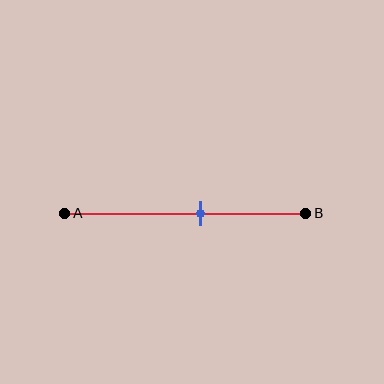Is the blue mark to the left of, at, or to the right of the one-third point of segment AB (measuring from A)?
The blue mark is to the right of the one-third point of segment AB.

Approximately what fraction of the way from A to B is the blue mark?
The blue mark is approximately 55% of the way from A to B.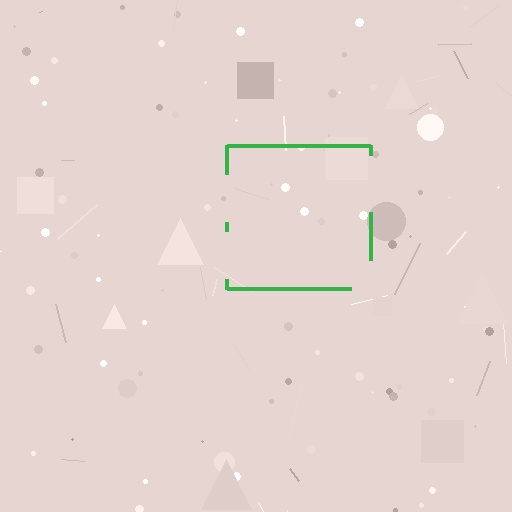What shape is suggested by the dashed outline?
The dashed outline suggests a square.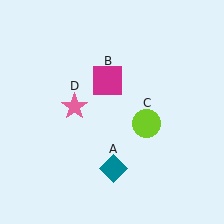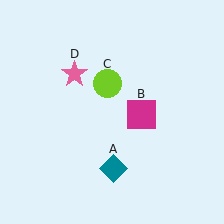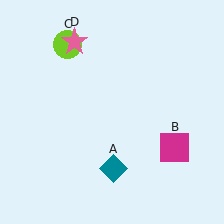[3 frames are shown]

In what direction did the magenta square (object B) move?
The magenta square (object B) moved down and to the right.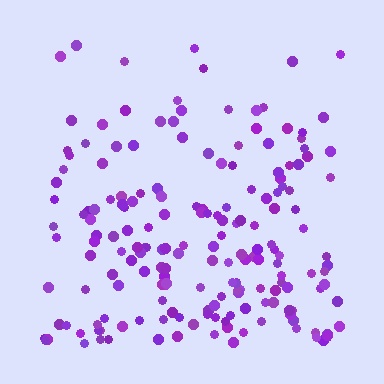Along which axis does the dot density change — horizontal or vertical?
Vertical.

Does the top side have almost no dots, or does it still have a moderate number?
Still a moderate number, just noticeably fewer than the bottom.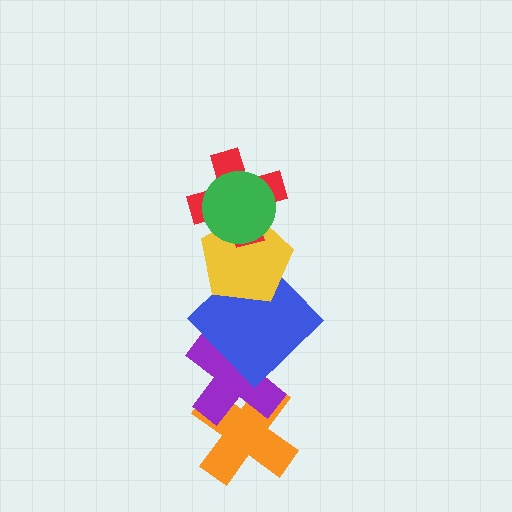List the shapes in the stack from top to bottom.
From top to bottom: the green circle, the red cross, the yellow pentagon, the blue diamond, the purple cross, the orange cross.